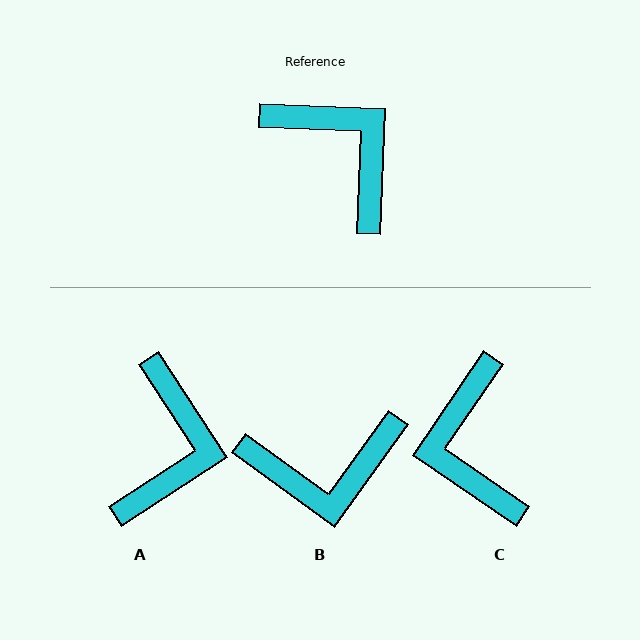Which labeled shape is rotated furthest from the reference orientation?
C, about 148 degrees away.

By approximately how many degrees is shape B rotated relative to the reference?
Approximately 124 degrees clockwise.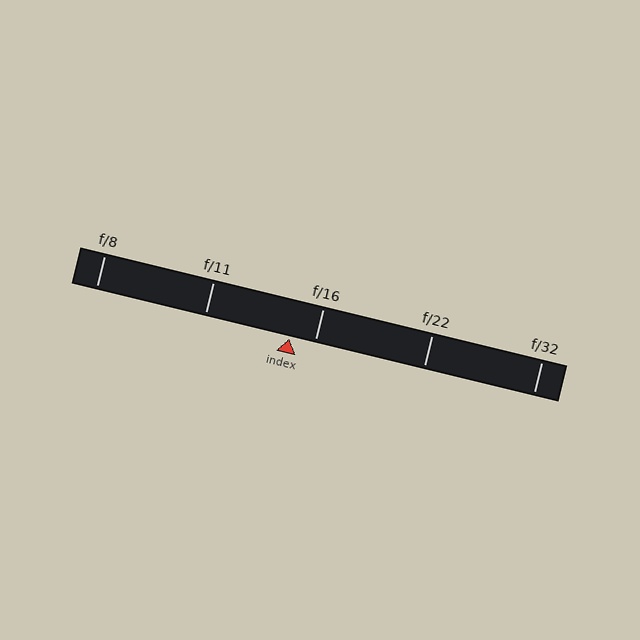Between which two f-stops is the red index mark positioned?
The index mark is between f/11 and f/16.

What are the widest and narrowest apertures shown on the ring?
The widest aperture shown is f/8 and the narrowest is f/32.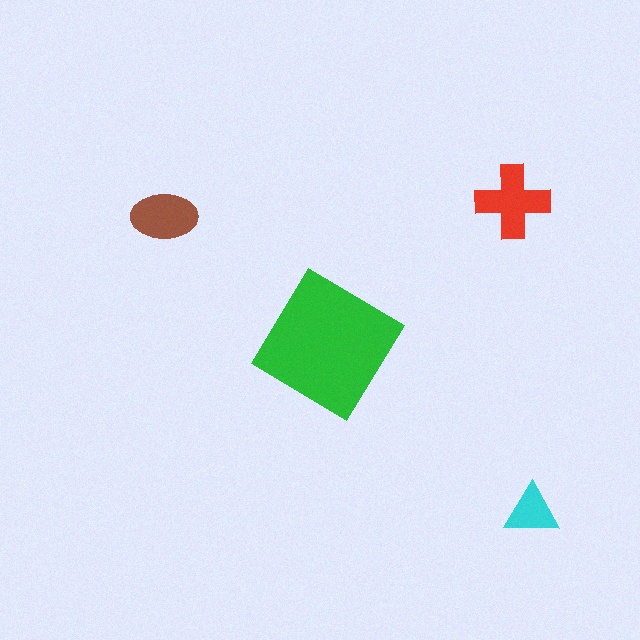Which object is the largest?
The green diamond.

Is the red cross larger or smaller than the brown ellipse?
Larger.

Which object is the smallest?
The cyan triangle.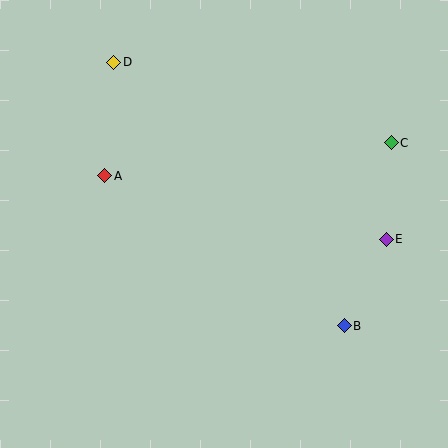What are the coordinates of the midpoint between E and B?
The midpoint between E and B is at (365, 283).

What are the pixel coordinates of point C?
Point C is at (391, 143).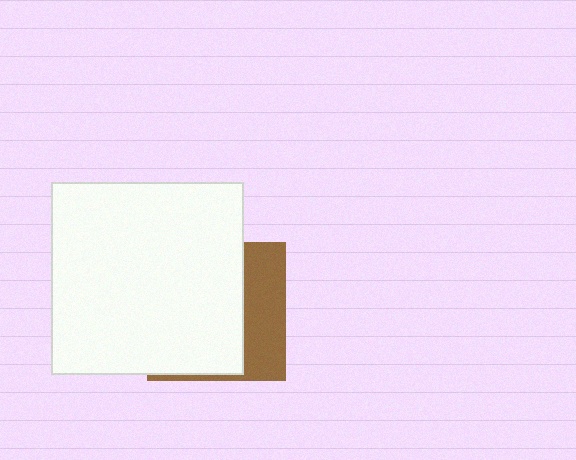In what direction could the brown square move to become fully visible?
The brown square could move right. That would shift it out from behind the white square entirely.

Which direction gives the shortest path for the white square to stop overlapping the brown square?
Moving left gives the shortest separation.